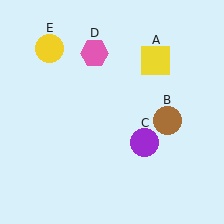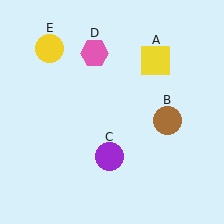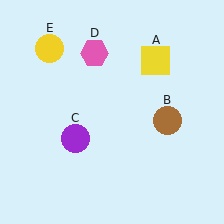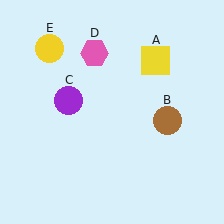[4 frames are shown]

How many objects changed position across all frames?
1 object changed position: purple circle (object C).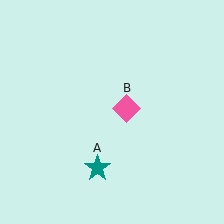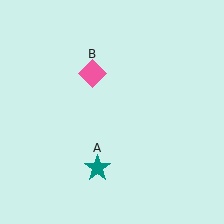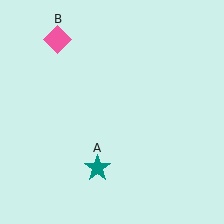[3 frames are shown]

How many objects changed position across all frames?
1 object changed position: pink diamond (object B).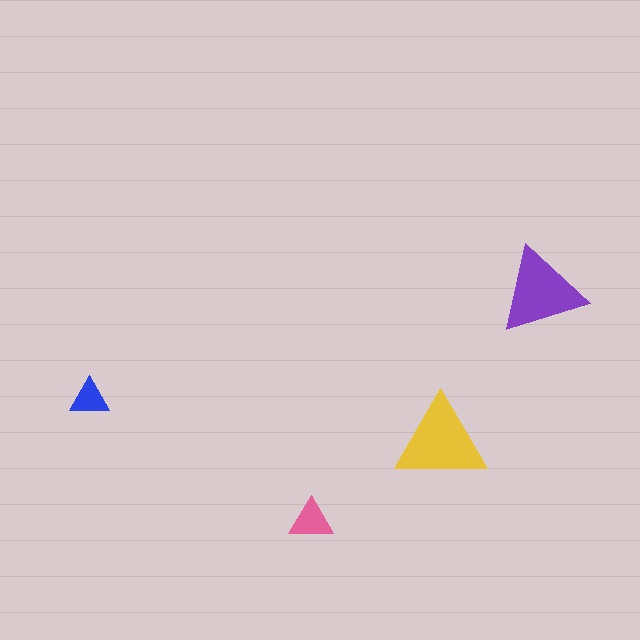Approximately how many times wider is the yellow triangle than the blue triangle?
About 2.5 times wider.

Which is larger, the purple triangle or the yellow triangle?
The yellow one.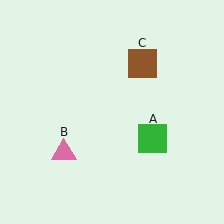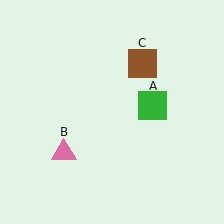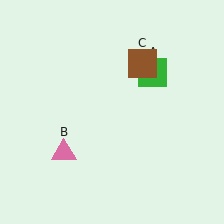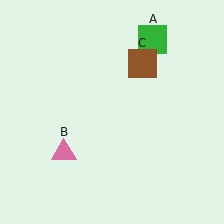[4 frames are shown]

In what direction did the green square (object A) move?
The green square (object A) moved up.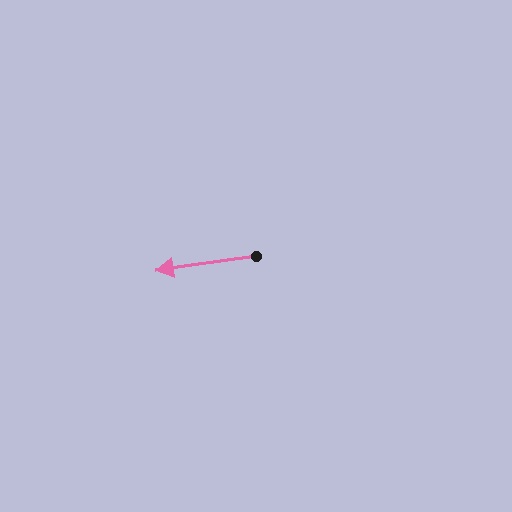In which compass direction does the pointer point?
West.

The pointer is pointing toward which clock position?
Roughly 9 o'clock.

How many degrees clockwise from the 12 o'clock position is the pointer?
Approximately 262 degrees.